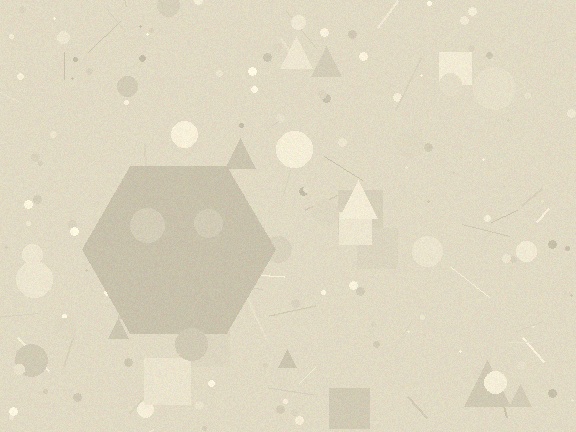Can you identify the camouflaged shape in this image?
The camouflaged shape is a hexagon.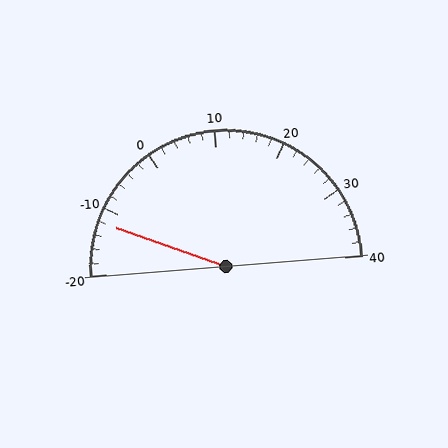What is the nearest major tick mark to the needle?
The nearest major tick mark is -10.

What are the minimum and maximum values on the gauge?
The gauge ranges from -20 to 40.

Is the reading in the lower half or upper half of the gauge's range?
The reading is in the lower half of the range (-20 to 40).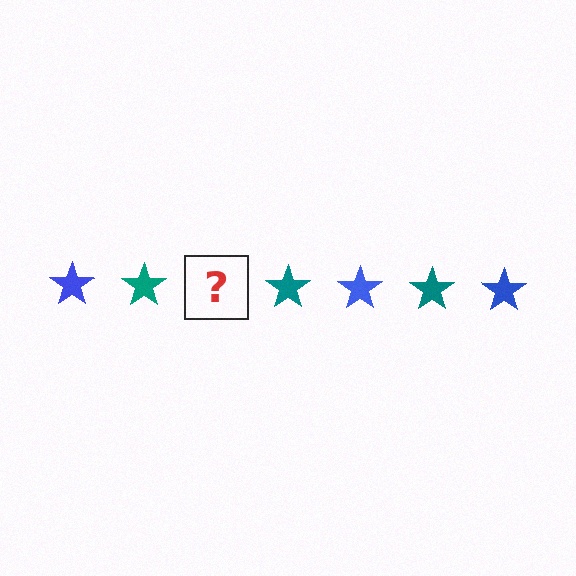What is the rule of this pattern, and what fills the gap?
The rule is that the pattern cycles through blue, teal stars. The gap should be filled with a blue star.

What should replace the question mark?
The question mark should be replaced with a blue star.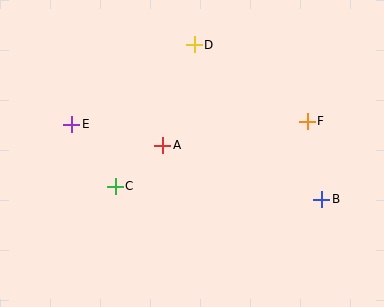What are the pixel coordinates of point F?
Point F is at (307, 121).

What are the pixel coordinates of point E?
Point E is at (72, 124).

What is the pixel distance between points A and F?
The distance between A and F is 146 pixels.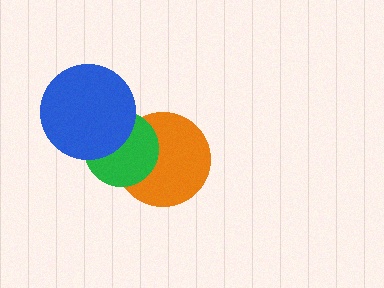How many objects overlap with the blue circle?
1 object overlaps with the blue circle.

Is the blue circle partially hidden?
No, no other shape covers it.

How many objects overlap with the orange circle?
1 object overlaps with the orange circle.